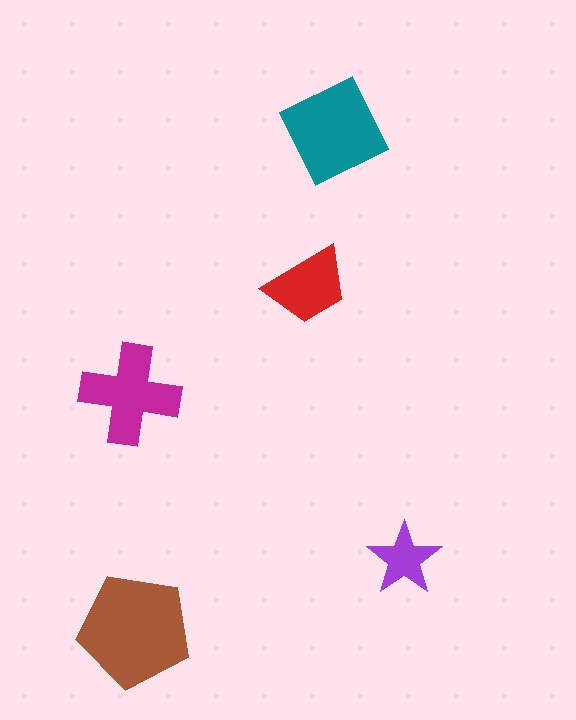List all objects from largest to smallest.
The brown pentagon, the teal square, the magenta cross, the red trapezoid, the purple star.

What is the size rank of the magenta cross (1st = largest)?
3rd.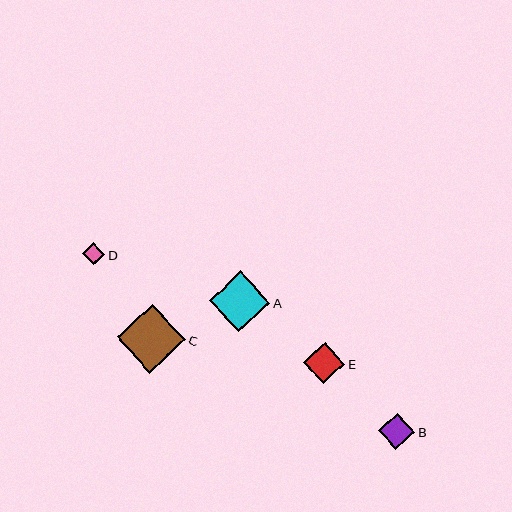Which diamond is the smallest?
Diamond D is the smallest with a size of approximately 22 pixels.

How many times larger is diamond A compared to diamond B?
Diamond A is approximately 1.7 times the size of diamond B.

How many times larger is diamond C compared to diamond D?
Diamond C is approximately 3.1 times the size of diamond D.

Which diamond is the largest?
Diamond C is the largest with a size of approximately 68 pixels.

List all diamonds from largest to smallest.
From largest to smallest: C, A, E, B, D.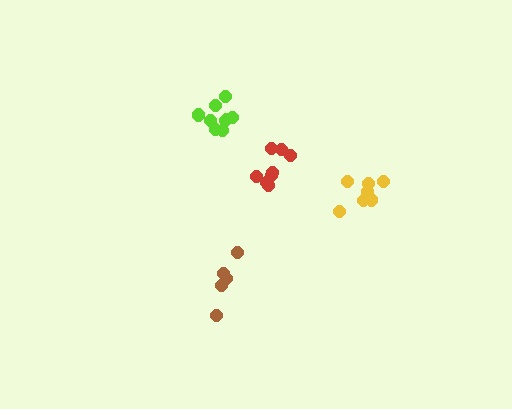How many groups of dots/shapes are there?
There are 4 groups.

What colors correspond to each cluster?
The clusters are colored: brown, lime, red, yellow.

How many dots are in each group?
Group 1: 5 dots, Group 2: 10 dots, Group 3: 8 dots, Group 4: 7 dots (30 total).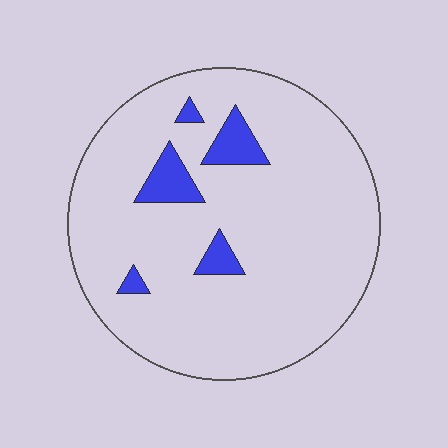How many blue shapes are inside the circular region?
5.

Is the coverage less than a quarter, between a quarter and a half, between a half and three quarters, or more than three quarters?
Less than a quarter.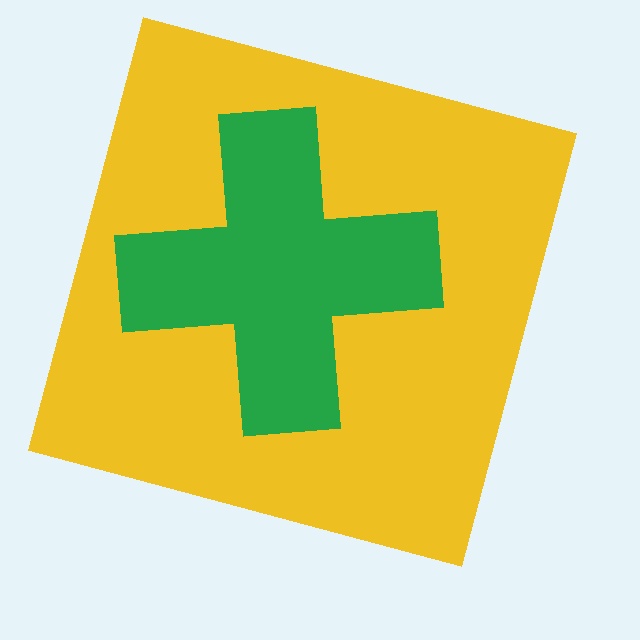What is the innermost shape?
The green cross.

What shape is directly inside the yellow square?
The green cross.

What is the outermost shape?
The yellow square.